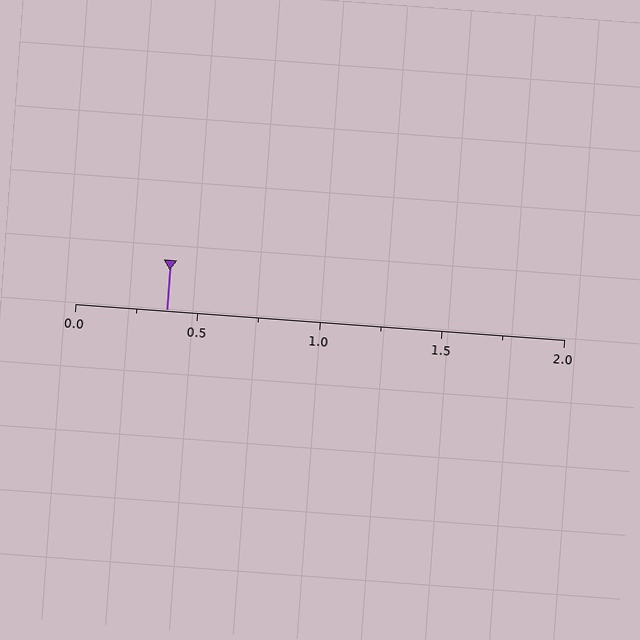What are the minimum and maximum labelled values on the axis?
The axis runs from 0.0 to 2.0.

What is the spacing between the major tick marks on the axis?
The major ticks are spaced 0.5 apart.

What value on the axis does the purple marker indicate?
The marker indicates approximately 0.38.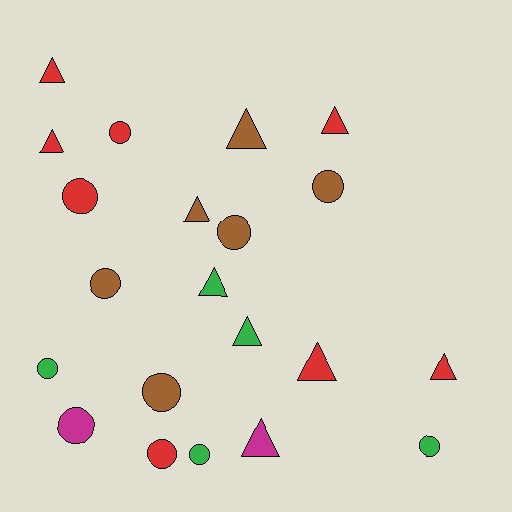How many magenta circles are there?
There is 1 magenta circle.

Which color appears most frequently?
Red, with 8 objects.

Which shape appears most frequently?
Circle, with 11 objects.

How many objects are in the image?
There are 21 objects.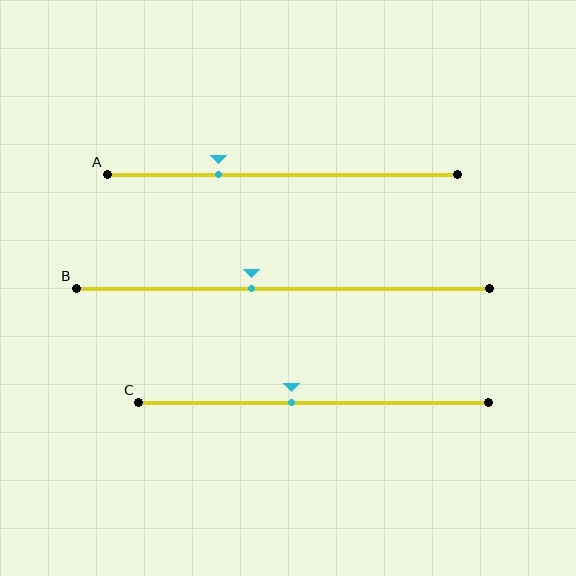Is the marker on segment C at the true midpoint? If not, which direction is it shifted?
No, the marker on segment C is shifted to the left by about 6% of the segment length.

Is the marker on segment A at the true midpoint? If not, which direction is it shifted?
No, the marker on segment A is shifted to the left by about 18% of the segment length.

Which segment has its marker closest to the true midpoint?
Segment C has its marker closest to the true midpoint.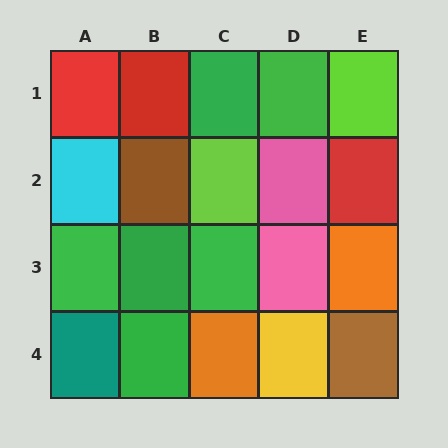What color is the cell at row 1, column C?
Green.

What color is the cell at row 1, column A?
Red.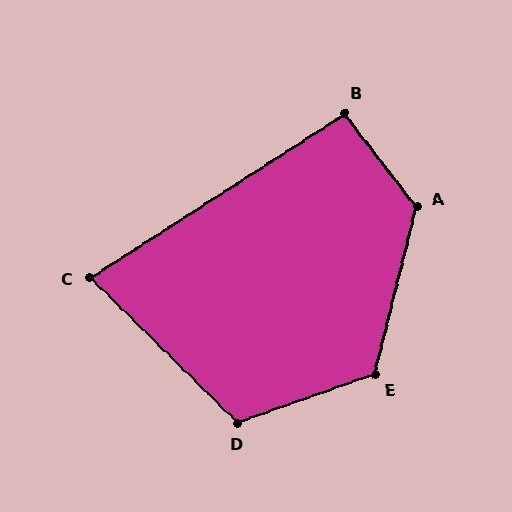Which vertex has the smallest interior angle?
C, at approximately 77 degrees.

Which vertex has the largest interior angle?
A, at approximately 128 degrees.